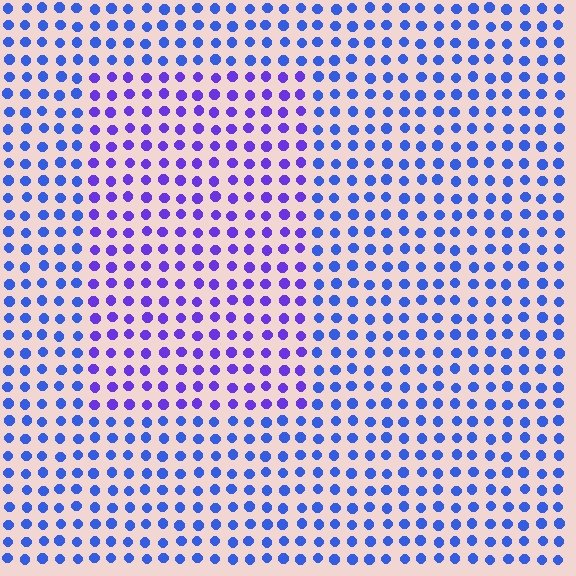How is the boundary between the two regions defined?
The boundary is defined purely by a slight shift in hue (about 33 degrees). Spacing, size, and orientation are identical on both sides.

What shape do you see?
I see a rectangle.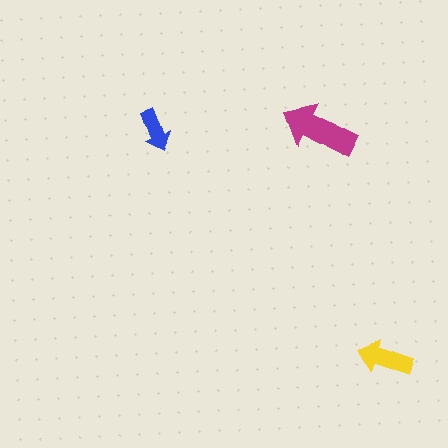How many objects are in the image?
There are 3 objects in the image.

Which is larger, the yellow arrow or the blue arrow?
The yellow one.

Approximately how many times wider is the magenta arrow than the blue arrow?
About 2 times wider.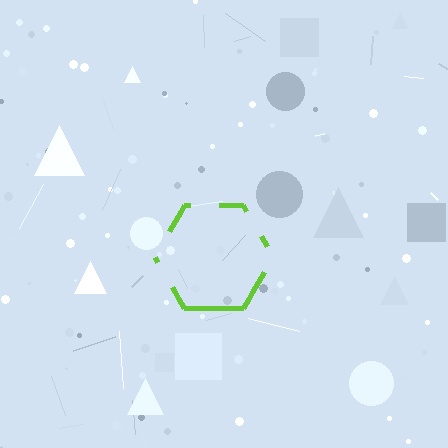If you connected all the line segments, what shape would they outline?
They would outline a hexagon.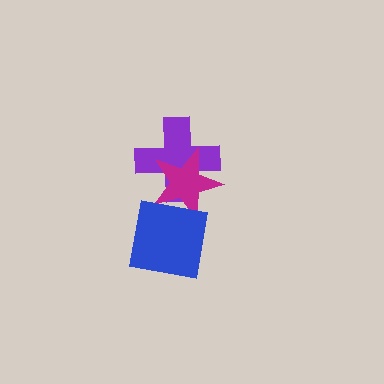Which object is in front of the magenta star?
The blue square is in front of the magenta star.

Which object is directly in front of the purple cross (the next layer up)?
The magenta star is directly in front of the purple cross.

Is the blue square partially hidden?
No, no other shape covers it.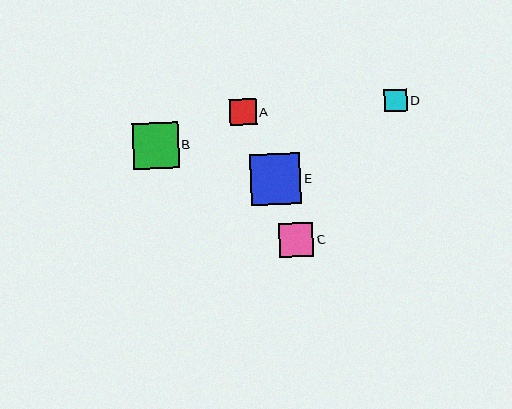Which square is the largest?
Square E is the largest with a size of approximately 50 pixels.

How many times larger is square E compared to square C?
Square E is approximately 1.5 times the size of square C.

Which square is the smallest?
Square D is the smallest with a size of approximately 23 pixels.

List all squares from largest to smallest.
From largest to smallest: E, B, C, A, D.